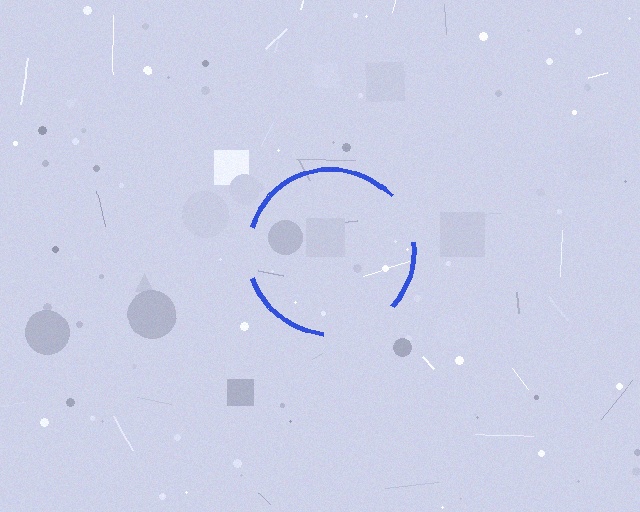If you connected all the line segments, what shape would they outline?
They would outline a circle.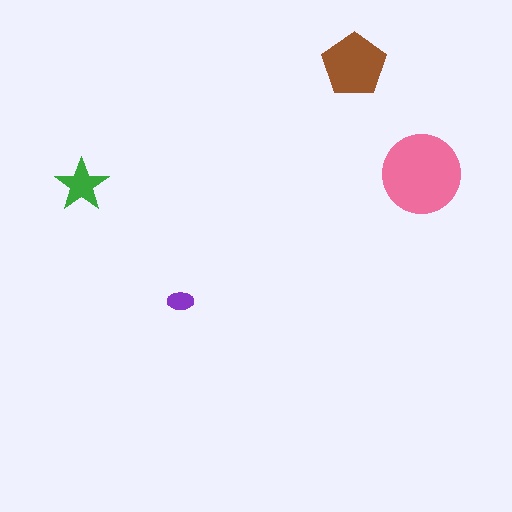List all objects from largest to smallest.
The pink circle, the brown pentagon, the green star, the purple ellipse.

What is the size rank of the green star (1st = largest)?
3rd.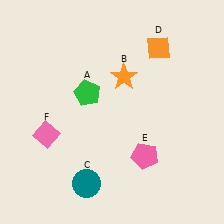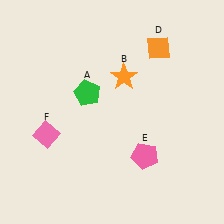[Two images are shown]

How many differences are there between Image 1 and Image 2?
There is 1 difference between the two images.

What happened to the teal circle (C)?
The teal circle (C) was removed in Image 2. It was in the bottom-left area of Image 1.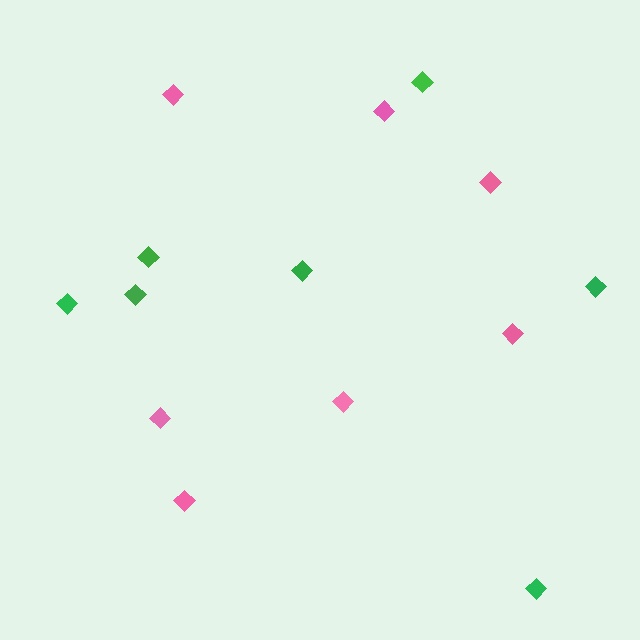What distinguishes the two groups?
There are 2 groups: one group of pink diamonds (7) and one group of green diamonds (7).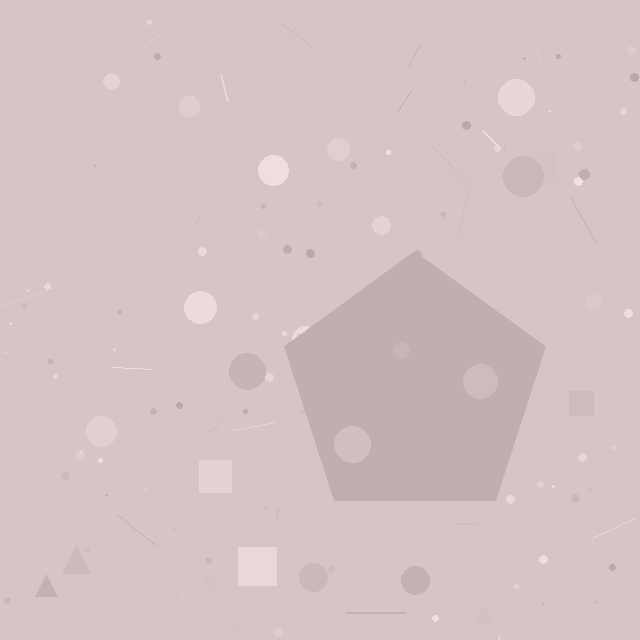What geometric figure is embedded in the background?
A pentagon is embedded in the background.